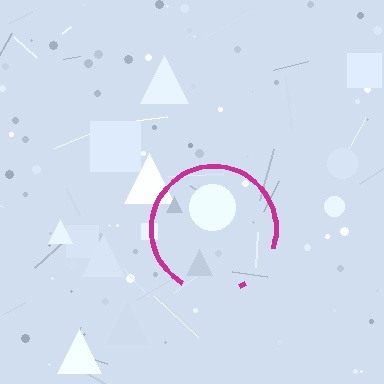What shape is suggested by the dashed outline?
The dashed outline suggests a circle.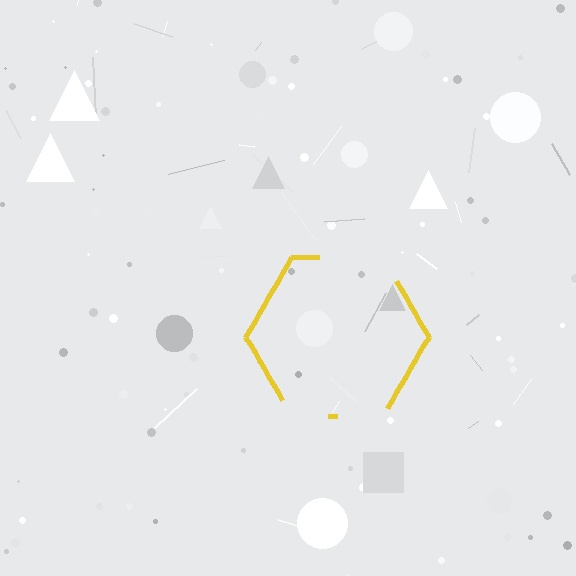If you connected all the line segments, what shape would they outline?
They would outline a hexagon.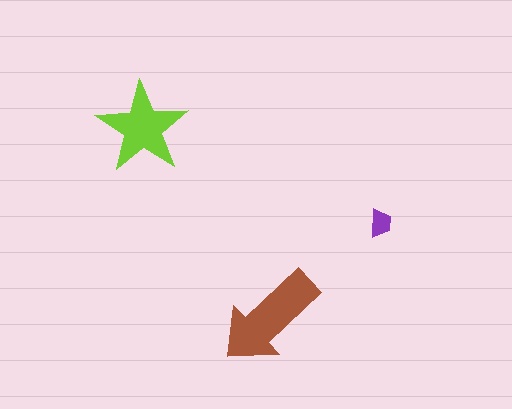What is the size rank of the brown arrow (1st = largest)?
1st.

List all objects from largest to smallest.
The brown arrow, the lime star, the purple trapezoid.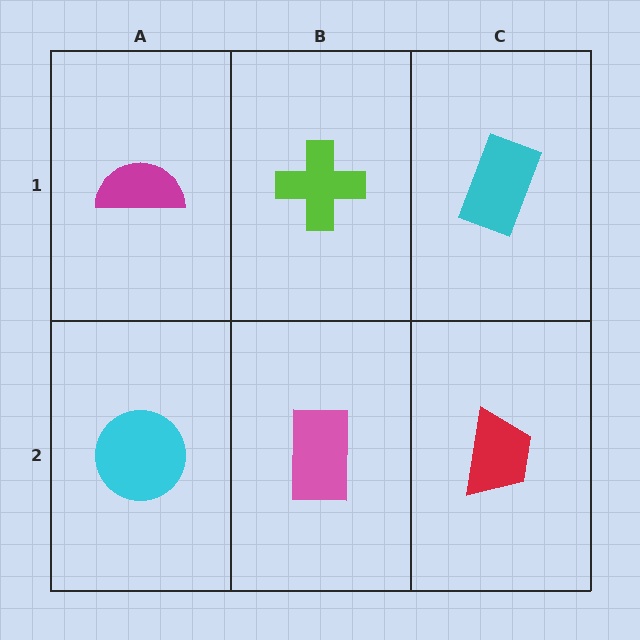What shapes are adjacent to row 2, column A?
A magenta semicircle (row 1, column A), a pink rectangle (row 2, column B).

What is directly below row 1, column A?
A cyan circle.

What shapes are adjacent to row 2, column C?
A cyan rectangle (row 1, column C), a pink rectangle (row 2, column B).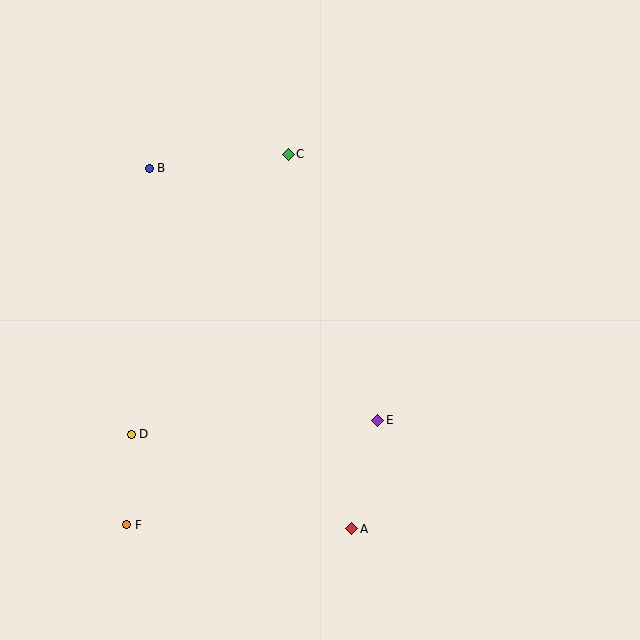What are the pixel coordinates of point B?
Point B is at (149, 168).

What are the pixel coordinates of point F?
Point F is at (127, 525).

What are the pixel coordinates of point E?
Point E is at (378, 420).